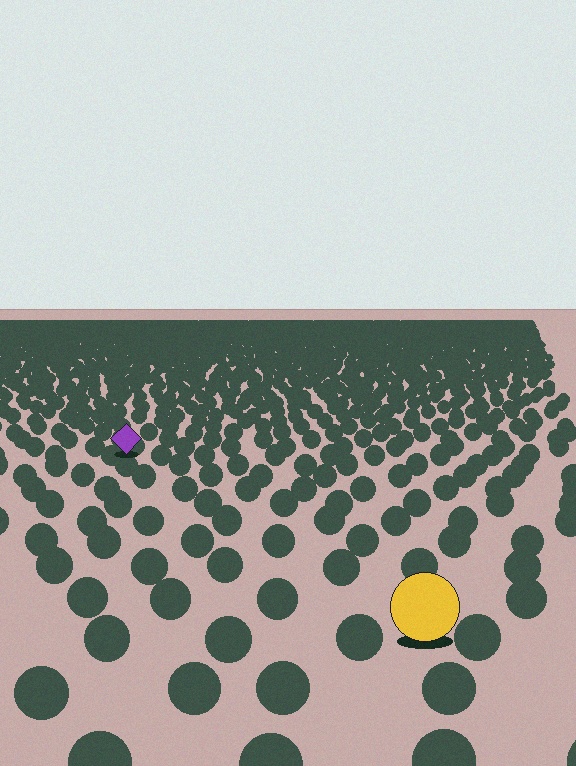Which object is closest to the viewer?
The yellow circle is closest. The texture marks near it are larger and more spread out.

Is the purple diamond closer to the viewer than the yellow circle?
No. The yellow circle is closer — you can tell from the texture gradient: the ground texture is coarser near it.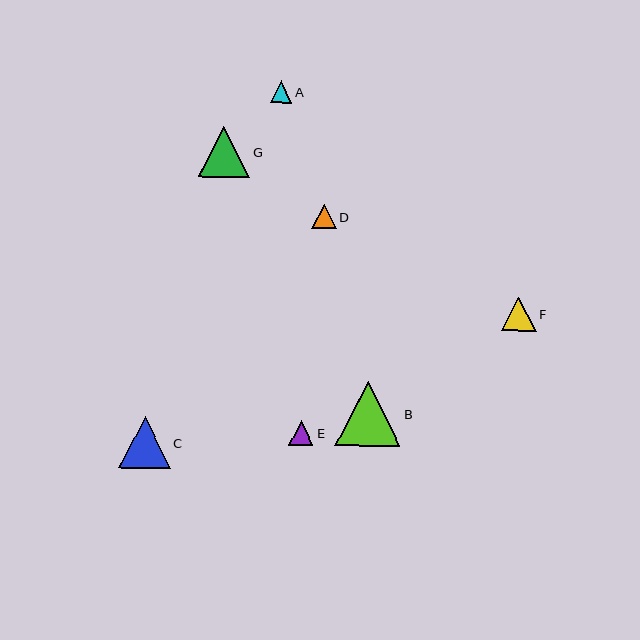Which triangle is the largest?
Triangle B is the largest with a size of approximately 65 pixels.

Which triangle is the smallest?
Triangle A is the smallest with a size of approximately 22 pixels.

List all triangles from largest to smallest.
From largest to smallest: B, C, G, F, D, E, A.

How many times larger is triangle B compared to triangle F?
Triangle B is approximately 1.9 times the size of triangle F.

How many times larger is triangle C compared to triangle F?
Triangle C is approximately 1.5 times the size of triangle F.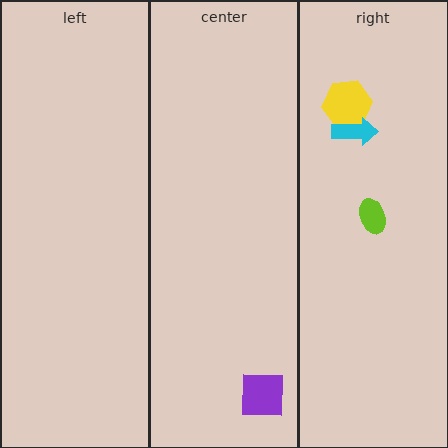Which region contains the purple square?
The center region.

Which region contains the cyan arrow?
The right region.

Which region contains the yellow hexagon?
The right region.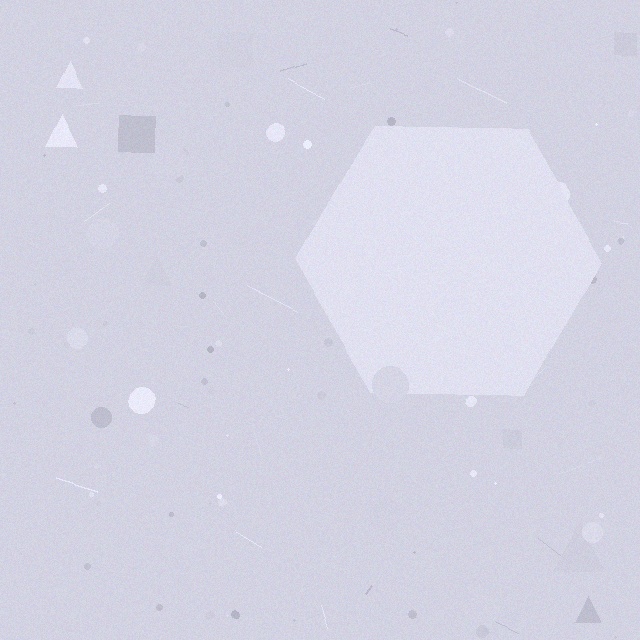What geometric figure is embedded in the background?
A hexagon is embedded in the background.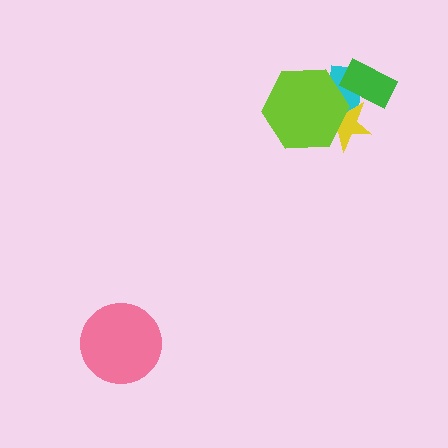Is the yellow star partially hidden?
Yes, it is partially covered by another shape.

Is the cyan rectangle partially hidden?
Yes, it is partially covered by another shape.